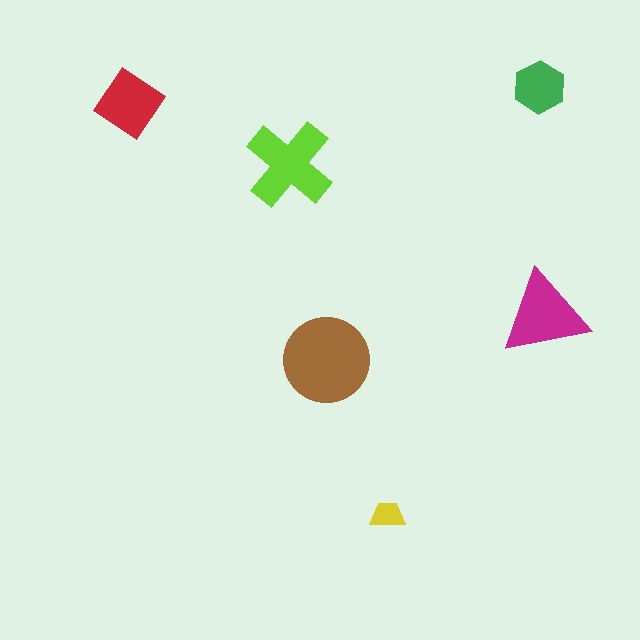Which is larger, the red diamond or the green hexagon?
The red diamond.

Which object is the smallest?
The yellow trapezoid.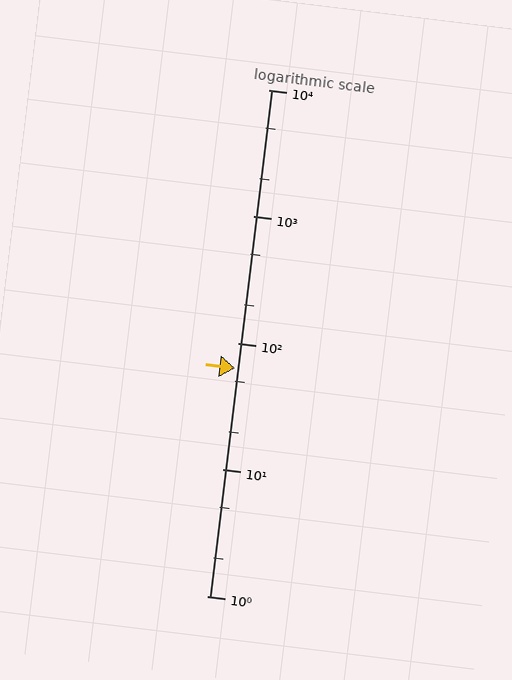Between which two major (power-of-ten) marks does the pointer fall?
The pointer is between 10 and 100.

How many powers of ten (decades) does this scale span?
The scale spans 4 decades, from 1 to 10000.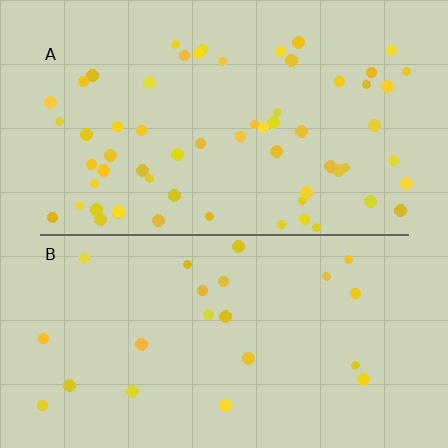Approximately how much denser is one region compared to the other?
Approximately 2.8× — region A over region B.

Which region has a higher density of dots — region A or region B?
A (the top).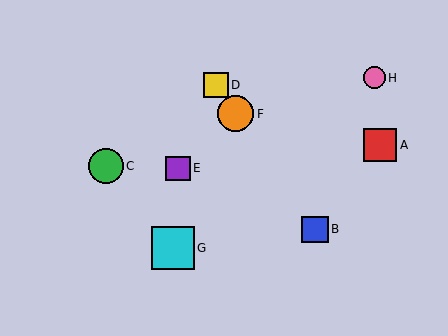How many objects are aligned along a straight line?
3 objects (B, D, F) are aligned along a straight line.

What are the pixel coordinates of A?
Object A is at (380, 145).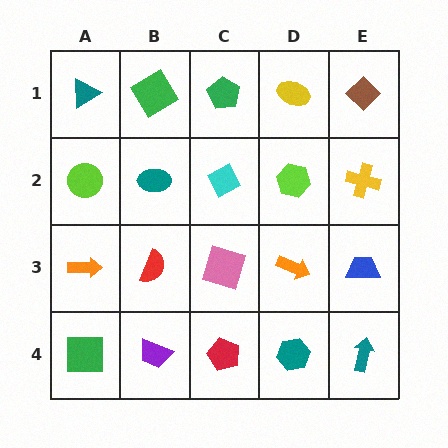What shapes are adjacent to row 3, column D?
A lime hexagon (row 2, column D), a teal hexagon (row 4, column D), a pink square (row 3, column C), a blue trapezoid (row 3, column E).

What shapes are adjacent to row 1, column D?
A lime hexagon (row 2, column D), a green pentagon (row 1, column C), a brown diamond (row 1, column E).